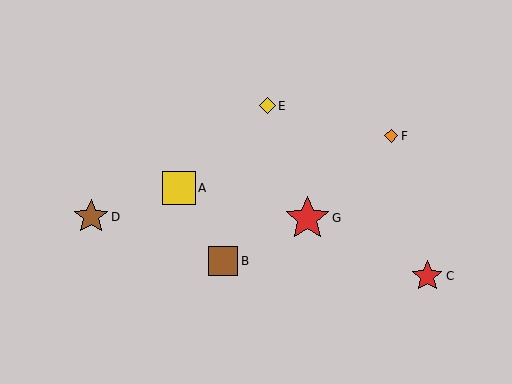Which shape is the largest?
The red star (labeled G) is the largest.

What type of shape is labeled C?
Shape C is a red star.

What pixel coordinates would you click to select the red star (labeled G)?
Click at (307, 218) to select the red star G.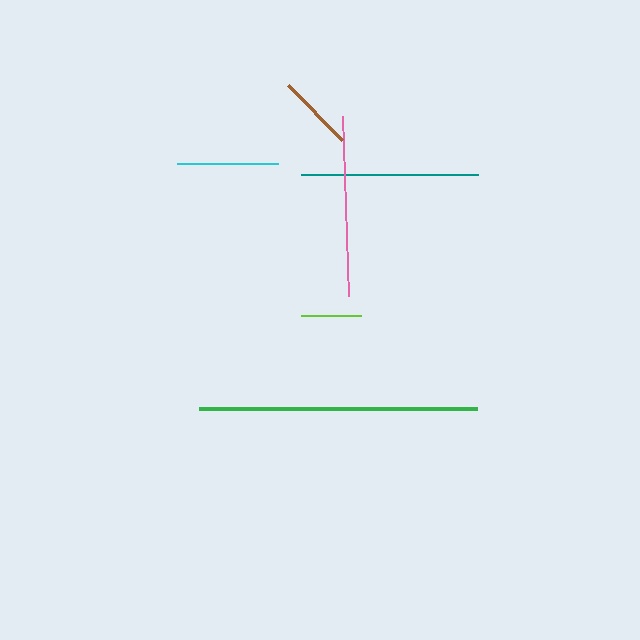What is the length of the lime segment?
The lime segment is approximately 60 pixels long.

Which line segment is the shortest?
The lime line is the shortest at approximately 60 pixels.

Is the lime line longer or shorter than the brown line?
The brown line is longer than the lime line.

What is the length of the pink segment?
The pink segment is approximately 180 pixels long.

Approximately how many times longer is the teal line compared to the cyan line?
The teal line is approximately 1.8 times the length of the cyan line.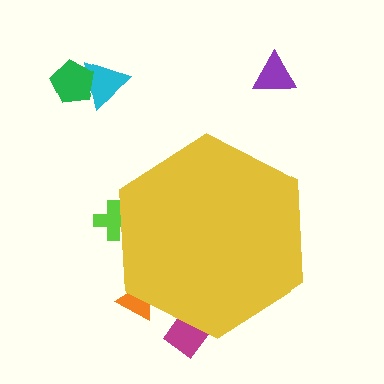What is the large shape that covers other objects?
A yellow hexagon.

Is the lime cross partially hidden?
Yes, the lime cross is partially hidden behind the yellow hexagon.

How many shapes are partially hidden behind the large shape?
3 shapes are partially hidden.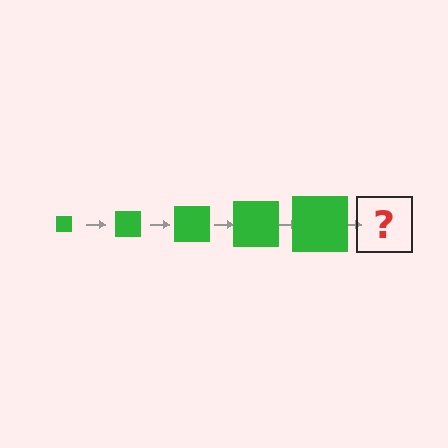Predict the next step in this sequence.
The next step is a green square, larger than the previous one.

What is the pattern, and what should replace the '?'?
The pattern is that the square gets progressively larger each step. The '?' should be a green square, larger than the previous one.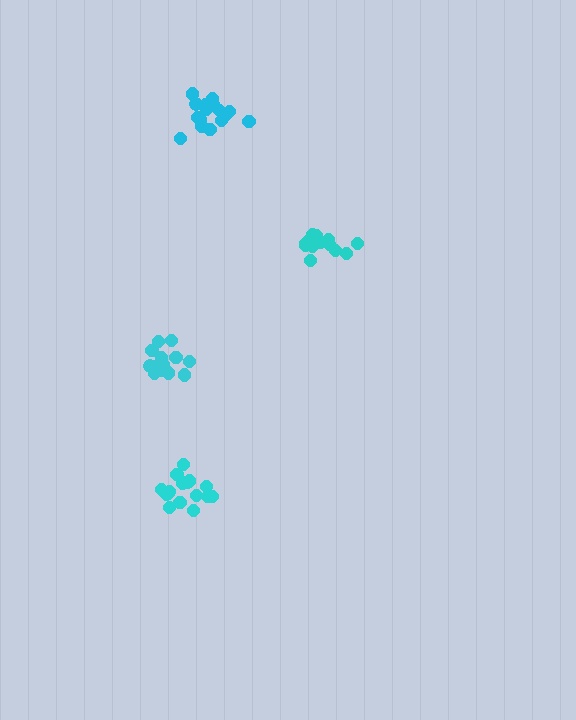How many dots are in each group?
Group 1: 13 dots, Group 2: 17 dots, Group 3: 16 dots, Group 4: 13 dots (59 total).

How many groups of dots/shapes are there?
There are 4 groups.